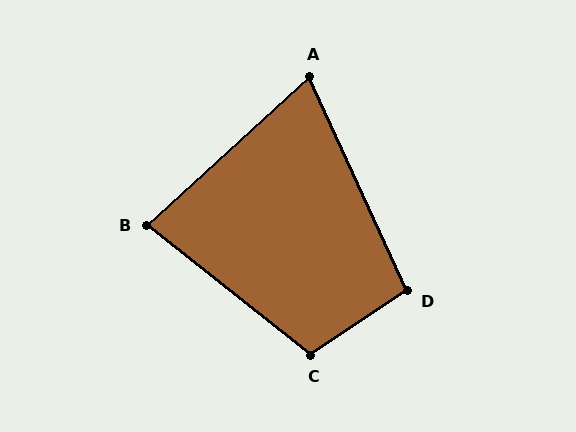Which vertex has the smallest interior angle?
A, at approximately 72 degrees.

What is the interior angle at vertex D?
Approximately 99 degrees (obtuse).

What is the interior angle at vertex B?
Approximately 81 degrees (acute).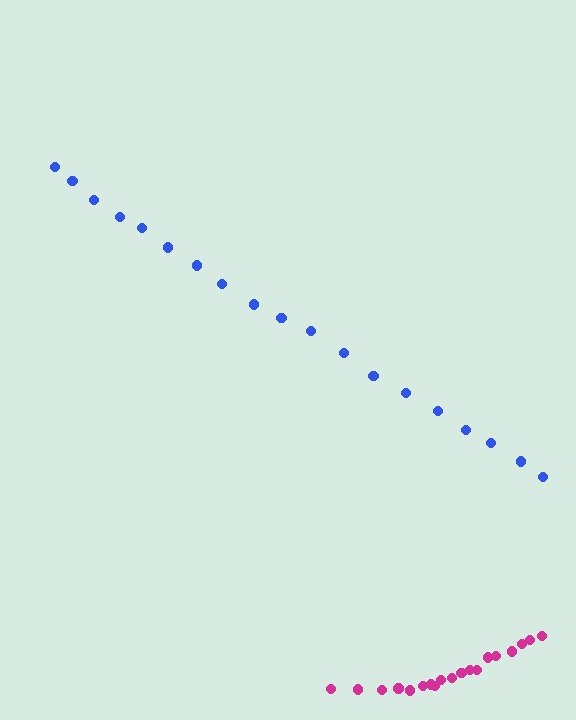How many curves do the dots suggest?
There are 2 distinct paths.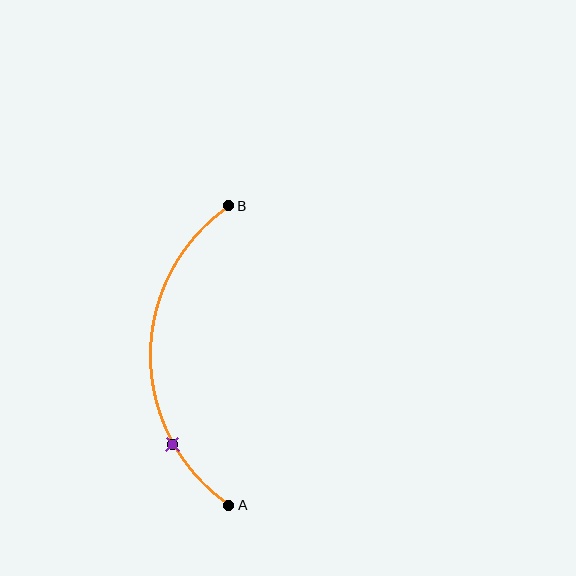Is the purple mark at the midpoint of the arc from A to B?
No. The purple mark lies on the arc but is closer to endpoint A. The arc midpoint would be at the point on the curve equidistant along the arc from both A and B.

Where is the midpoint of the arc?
The arc midpoint is the point on the curve farthest from the straight line joining A and B. It sits to the left of that line.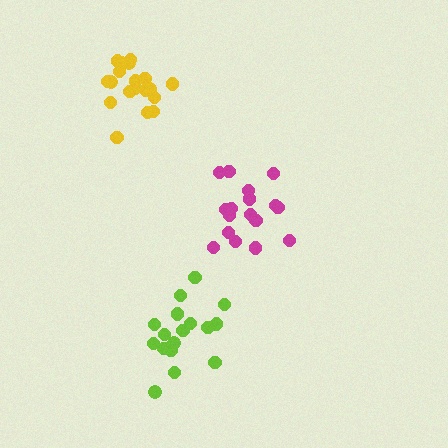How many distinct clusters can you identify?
There are 3 distinct clusters.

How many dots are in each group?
Group 1: 19 dots, Group 2: 18 dots, Group 3: 19 dots (56 total).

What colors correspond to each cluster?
The clusters are colored: lime, magenta, yellow.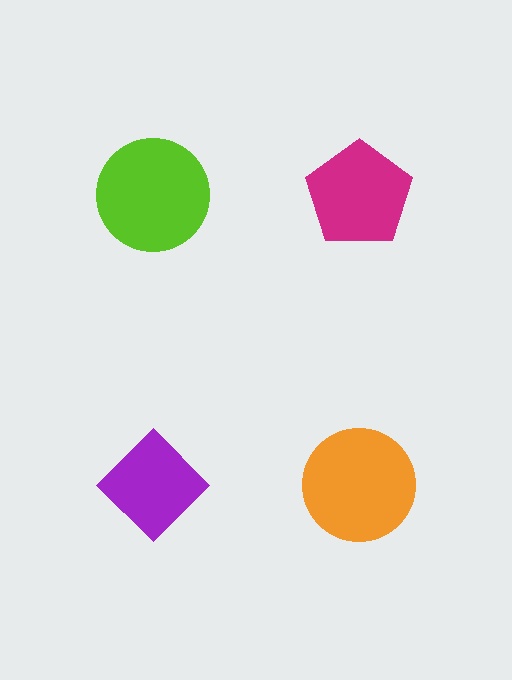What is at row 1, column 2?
A magenta pentagon.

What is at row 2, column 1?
A purple diamond.